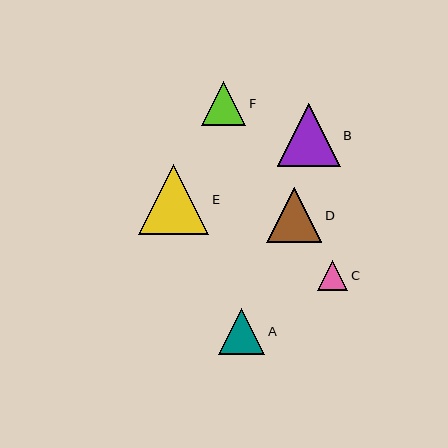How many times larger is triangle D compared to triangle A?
Triangle D is approximately 1.2 times the size of triangle A.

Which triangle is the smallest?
Triangle C is the smallest with a size of approximately 30 pixels.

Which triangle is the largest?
Triangle E is the largest with a size of approximately 70 pixels.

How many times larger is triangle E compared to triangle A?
Triangle E is approximately 1.5 times the size of triangle A.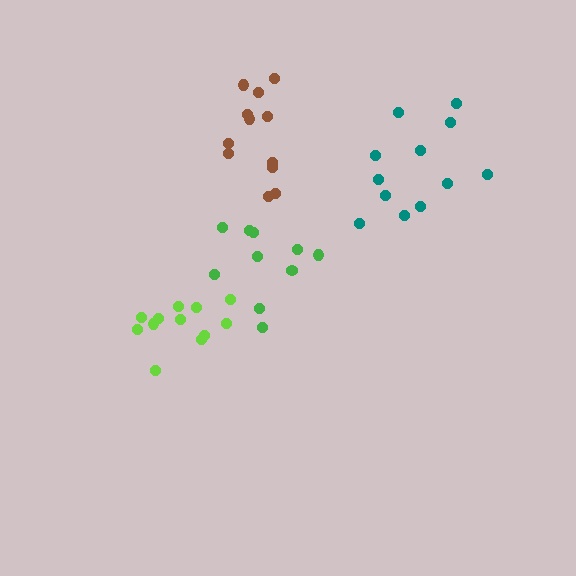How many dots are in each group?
Group 1: 10 dots, Group 2: 12 dots, Group 3: 12 dots, Group 4: 12 dots (46 total).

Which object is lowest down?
The lime cluster is bottommost.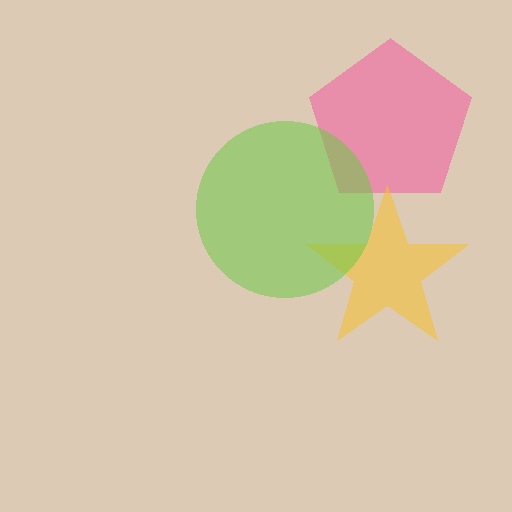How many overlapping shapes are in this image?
There are 3 overlapping shapes in the image.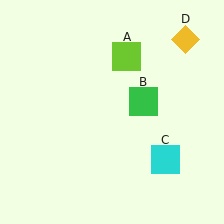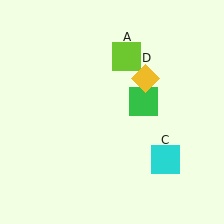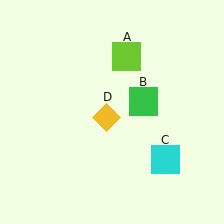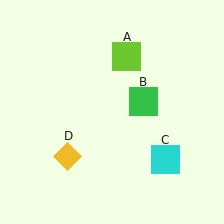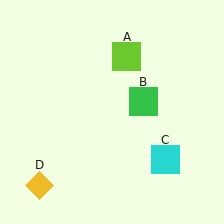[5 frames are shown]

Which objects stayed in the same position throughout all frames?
Lime square (object A) and green square (object B) and cyan square (object C) remained stationary.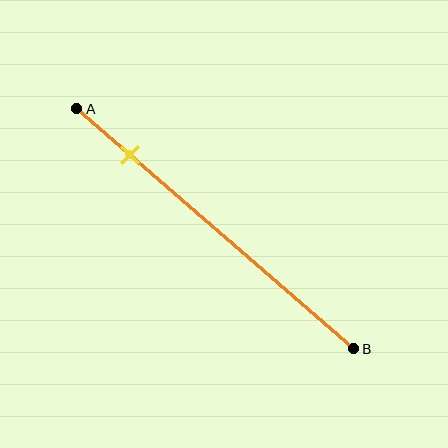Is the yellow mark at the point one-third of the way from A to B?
No, the mark is at about 20% from A, not at the 33% one-third point.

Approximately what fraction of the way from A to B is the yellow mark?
The yellow mark is approximately 20% of the way from A to B.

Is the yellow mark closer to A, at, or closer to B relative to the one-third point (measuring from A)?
The yellow mark is closer to point A than the one-third point of segment AB.